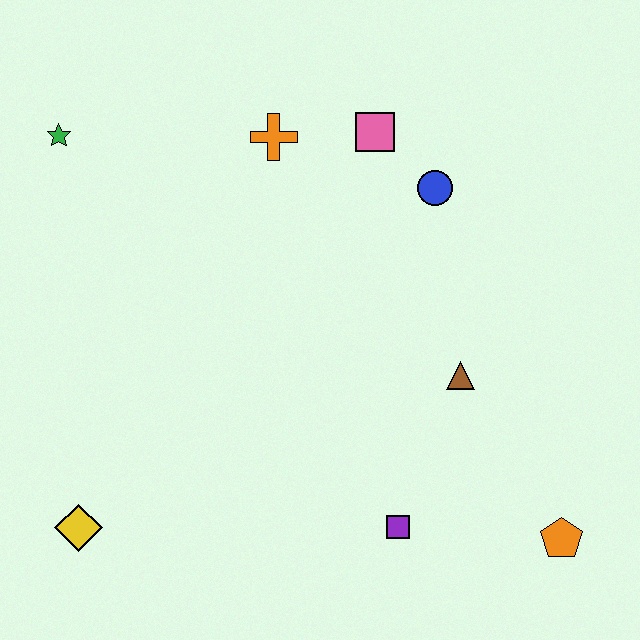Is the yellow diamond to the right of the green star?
Yes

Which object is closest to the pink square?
The blue circle is closest to the pink square.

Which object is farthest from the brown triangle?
The green star is farthest from the brown triangle.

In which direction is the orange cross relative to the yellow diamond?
The orange cross is above the yellow diamond.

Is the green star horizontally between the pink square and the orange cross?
No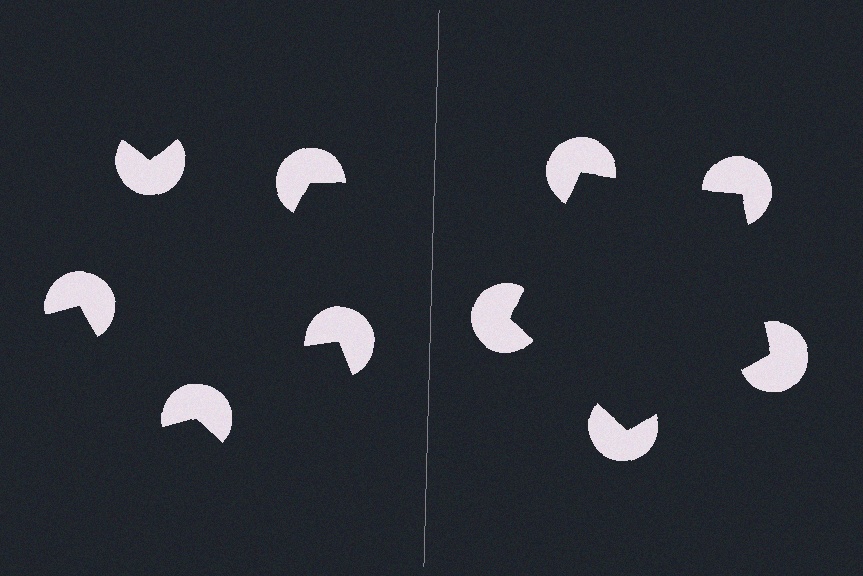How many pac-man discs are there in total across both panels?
10 — 5 on each side.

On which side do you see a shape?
An illusory pentagon appears on the right side. On the left side the wedge cuts are rotated, so no coherent shape forms.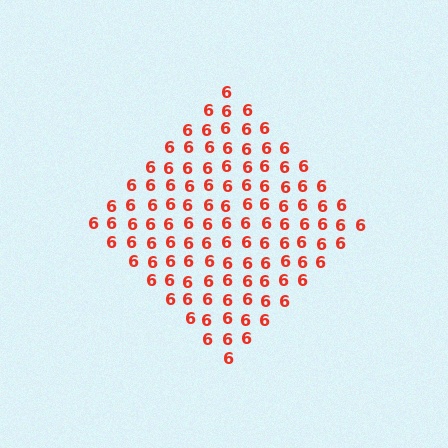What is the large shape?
The large shape is a diamond.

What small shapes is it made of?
It is made of small digit 6's.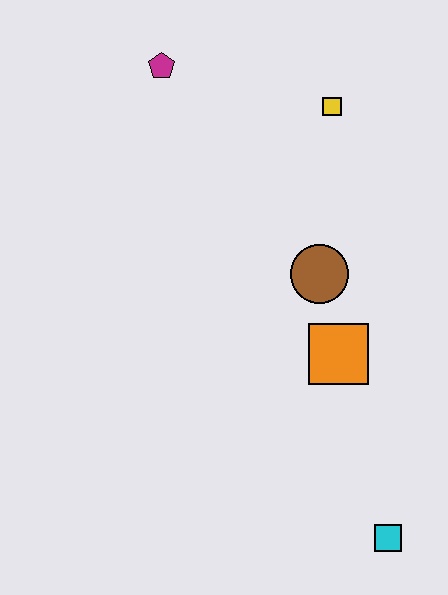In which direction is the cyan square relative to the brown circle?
The cyan square is below the brown circle.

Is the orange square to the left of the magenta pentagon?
No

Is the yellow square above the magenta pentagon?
No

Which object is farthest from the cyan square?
The magenta pentagon is farthest from the cyan square.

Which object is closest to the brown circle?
The orange square is closest to the brown circle.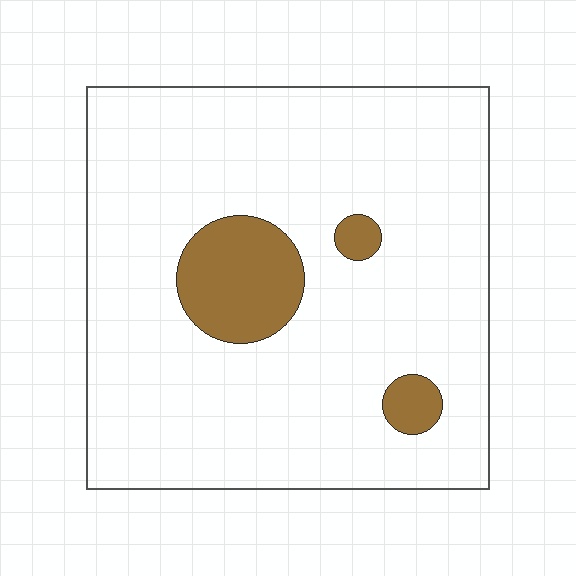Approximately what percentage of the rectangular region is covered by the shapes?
Approximately 10%.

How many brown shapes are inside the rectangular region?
3.